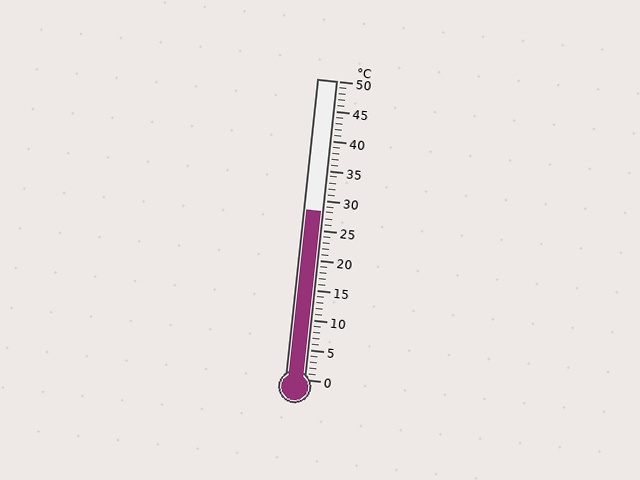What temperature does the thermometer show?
The thermometer shows approximately 28°C.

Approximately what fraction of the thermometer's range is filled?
The thermometer is filled to approximately 55% of its range.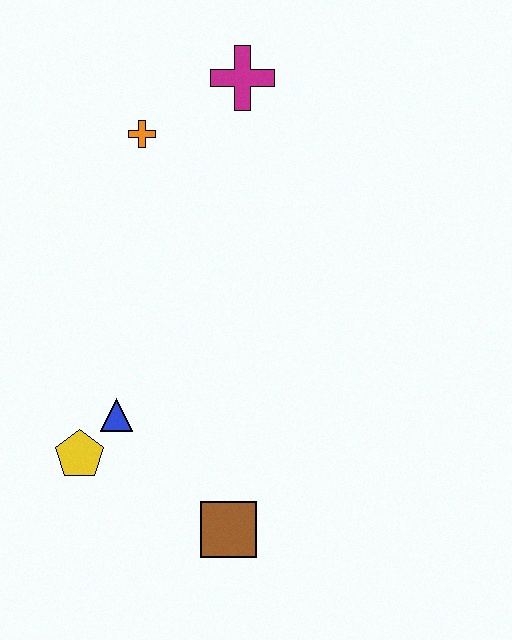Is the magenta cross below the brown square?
No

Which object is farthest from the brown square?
The magenta cross is farthest from the brown square.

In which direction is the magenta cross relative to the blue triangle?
The magenta cross is above the blue triangle.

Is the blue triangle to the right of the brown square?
No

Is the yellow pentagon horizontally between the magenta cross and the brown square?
No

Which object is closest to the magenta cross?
The orange cross is closest to the magenta cross.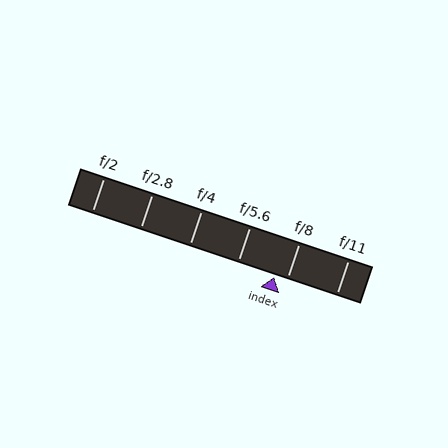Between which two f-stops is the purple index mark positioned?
The index mark is between f/5.6 and f/8.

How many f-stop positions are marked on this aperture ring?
There are 6 f-stop positions marked.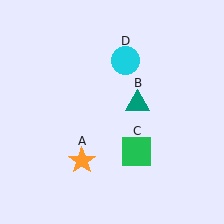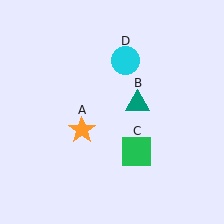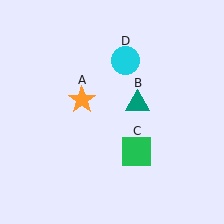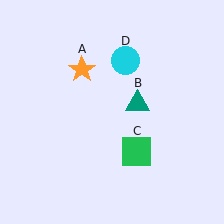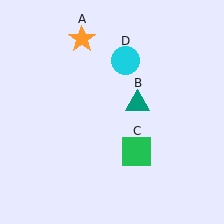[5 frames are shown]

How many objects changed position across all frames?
1 object changed position: orange star (object A).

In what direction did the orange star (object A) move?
The orange star (object A) moved up.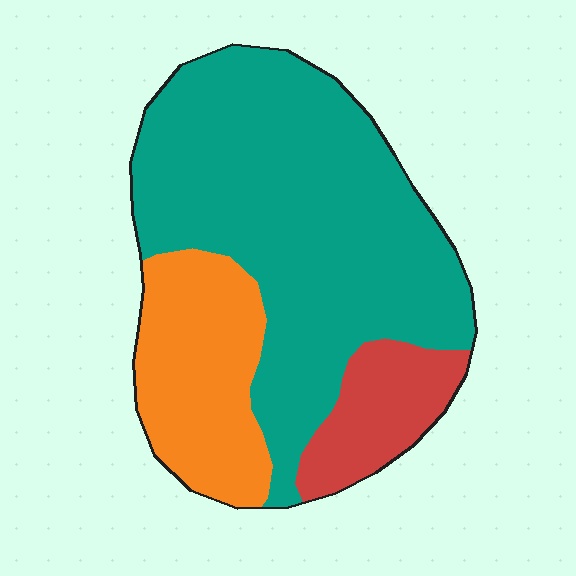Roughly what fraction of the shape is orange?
Orange covers 23% of the shape.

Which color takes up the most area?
Teal, at roughly 65%.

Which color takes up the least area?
Red, at roughly 15%.